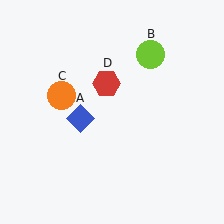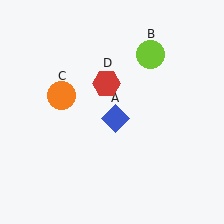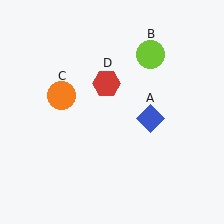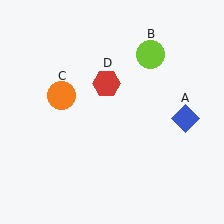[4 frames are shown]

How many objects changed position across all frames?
1 object changed position: blue diamond (object A).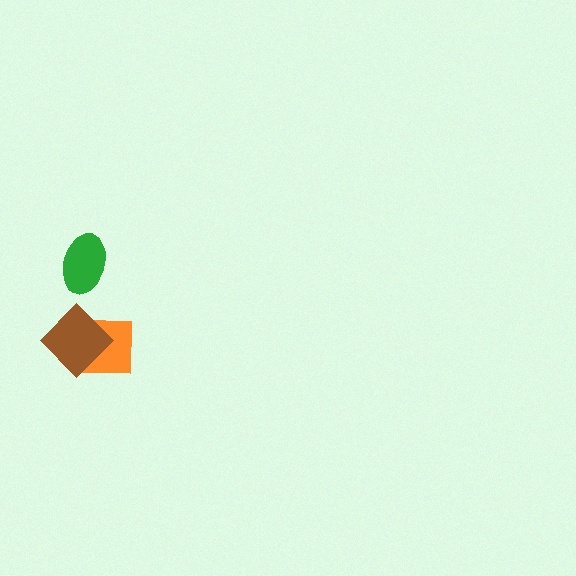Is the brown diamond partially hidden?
No, no other shape covers it.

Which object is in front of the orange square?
The brown diamond is in front of the orange square.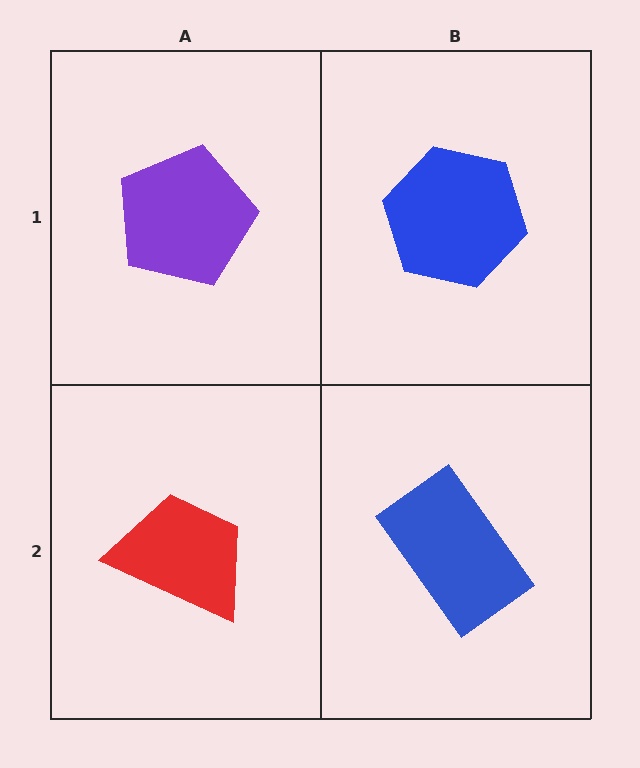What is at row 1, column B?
A blue hexagon.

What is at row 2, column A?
A red trapezoid.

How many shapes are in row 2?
2 shapes.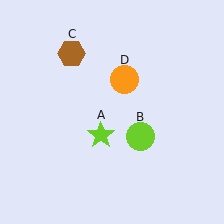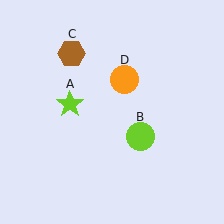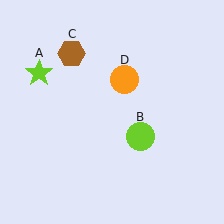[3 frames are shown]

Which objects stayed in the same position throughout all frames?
Lime circle (object B) and brown hexagon (object C) and orange circle (object D) remained stationary.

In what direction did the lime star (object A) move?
The lime star (object A) moved up and to the left.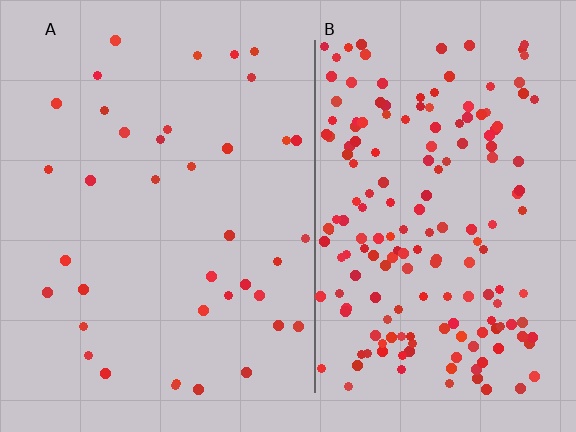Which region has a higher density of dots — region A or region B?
B (the right).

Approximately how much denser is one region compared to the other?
Approximately 4.8× — region B over region A.